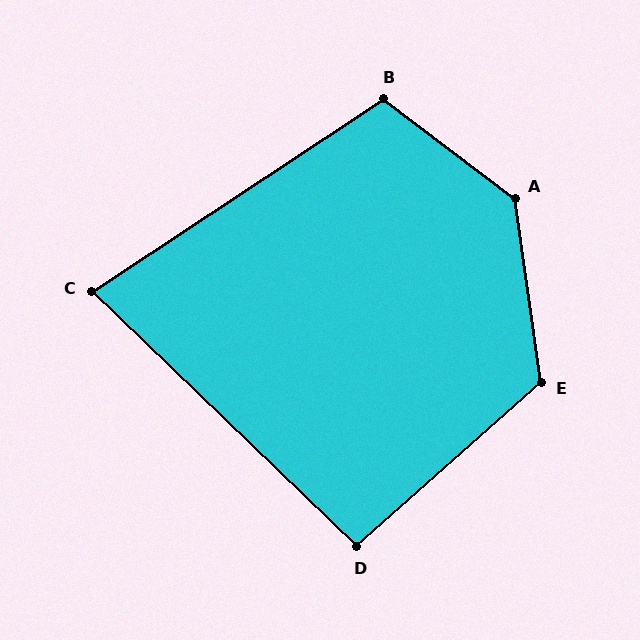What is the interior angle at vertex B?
Approximately 109 degrees (obtuse).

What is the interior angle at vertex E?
Approximately 124 degrees (obtuse).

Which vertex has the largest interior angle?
A, at approximately 135 degrees.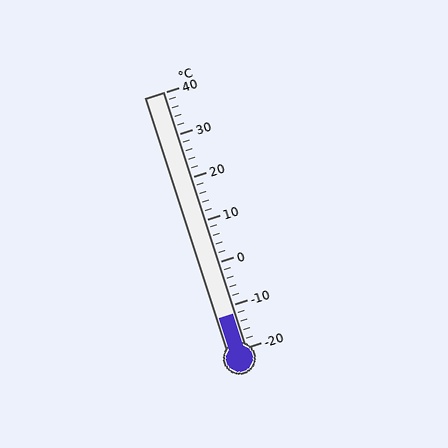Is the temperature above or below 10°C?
The temperature is below 10°C.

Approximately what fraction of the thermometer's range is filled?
The thermometer is filled to approximately 15% of its range.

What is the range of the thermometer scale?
The thermometer scale ranges from -20°C to 40°C.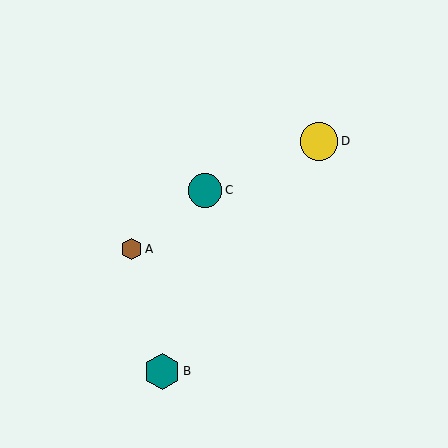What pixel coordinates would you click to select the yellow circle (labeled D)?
Click at (319, 141) to select the yellow circle D.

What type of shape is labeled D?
Shape D is a yellow circle.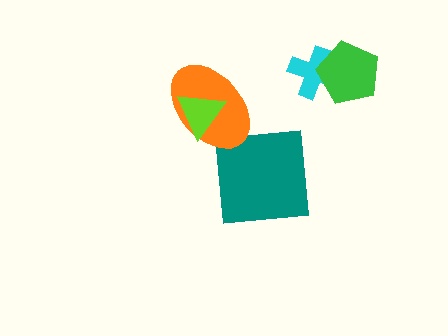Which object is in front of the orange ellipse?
The lime triangle is in front of the orange ellipse.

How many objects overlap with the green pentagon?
1 object overlaps with the green pentagon.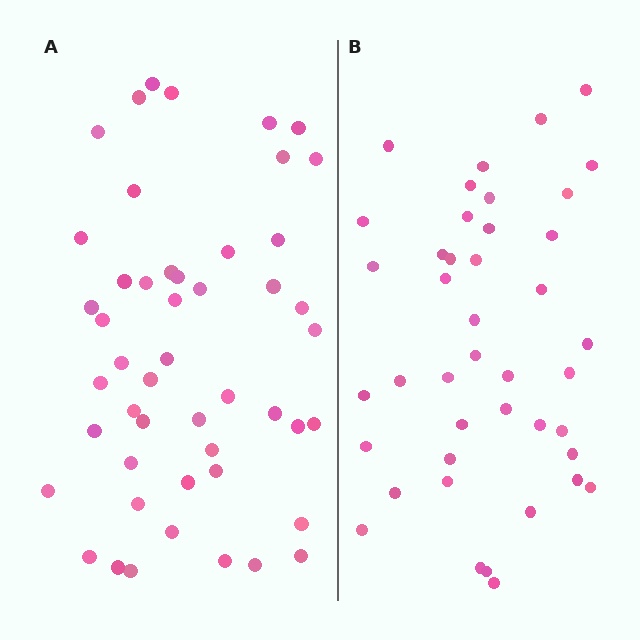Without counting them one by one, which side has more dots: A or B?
Region A (the left region) has more dots.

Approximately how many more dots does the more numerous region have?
Region A has roughly 8 or so more dots than region B.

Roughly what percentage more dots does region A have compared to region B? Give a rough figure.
About 15% more.